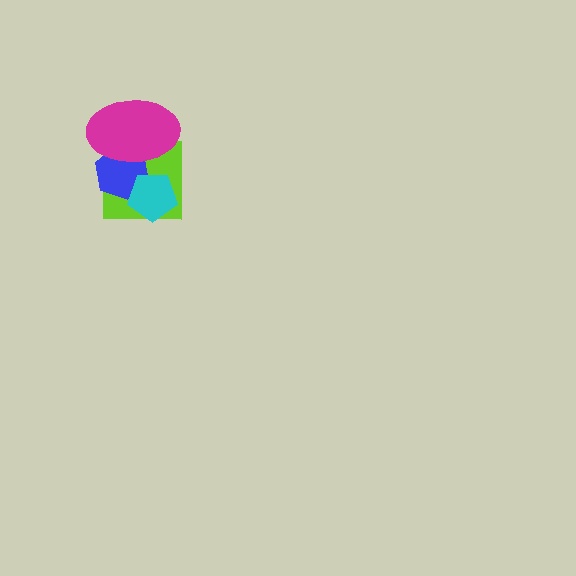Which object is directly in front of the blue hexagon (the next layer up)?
The magenta ellipse is directly in front of the blue hexagon.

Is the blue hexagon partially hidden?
Yes, it is partially covered by another shape.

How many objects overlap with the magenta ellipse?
2 objects overlap with the magenta ellipse.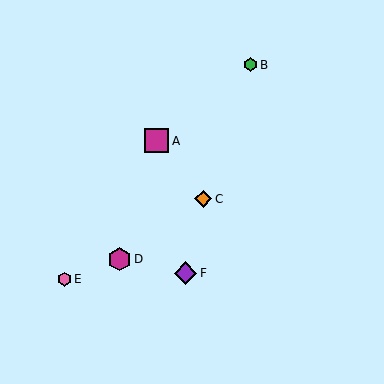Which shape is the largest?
The magenta square (labeled A) is the largest.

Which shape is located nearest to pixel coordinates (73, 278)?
The pink hexagon (labeled E) at (64, 279) is nearest to that location.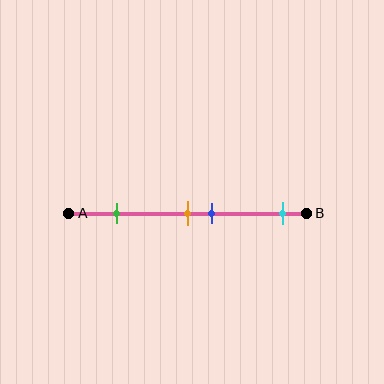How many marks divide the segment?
There are 4 marks dividing the segment.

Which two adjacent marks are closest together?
The orange and blue marks are the closest adjacent pair.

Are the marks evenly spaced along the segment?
No, the marks are not evenly spaced.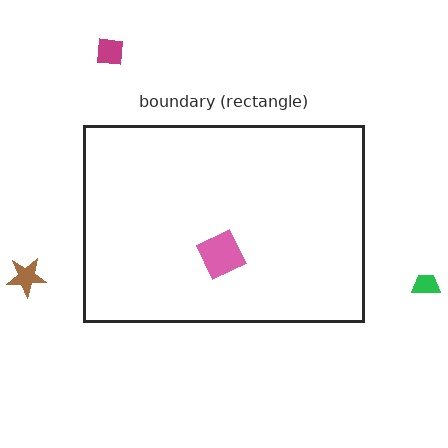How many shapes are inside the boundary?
1 inside, 3 outside.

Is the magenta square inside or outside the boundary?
Outside.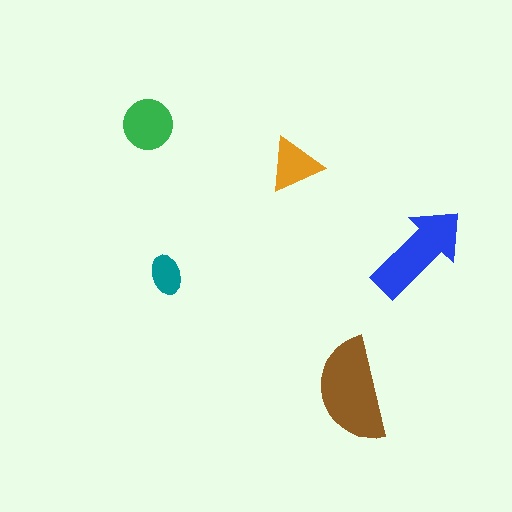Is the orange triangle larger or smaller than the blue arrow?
Smaller.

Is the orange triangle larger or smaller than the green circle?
Smaller.